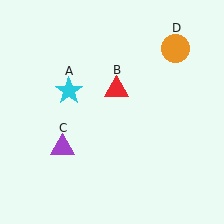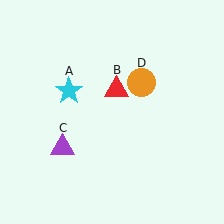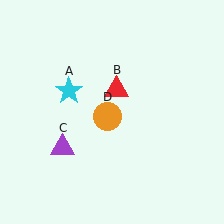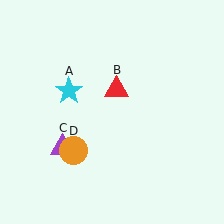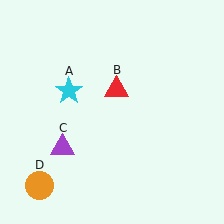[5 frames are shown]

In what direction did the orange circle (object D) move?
The orange circle (object D) moved down and to the left.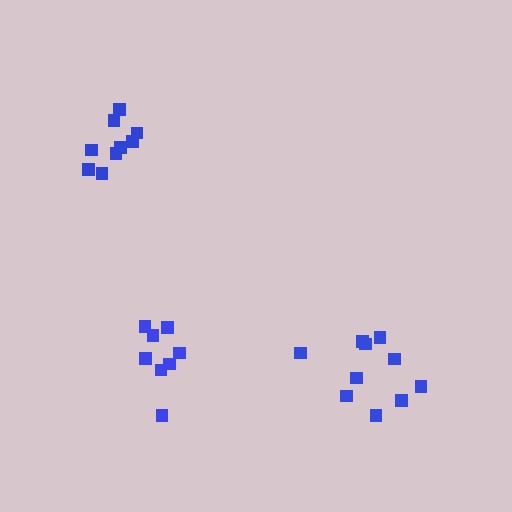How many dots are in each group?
Group 1: 10 dots, Group 2: 8 dots, Group 3: 9 dots (27 total).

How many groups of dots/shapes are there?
There are 3 groups.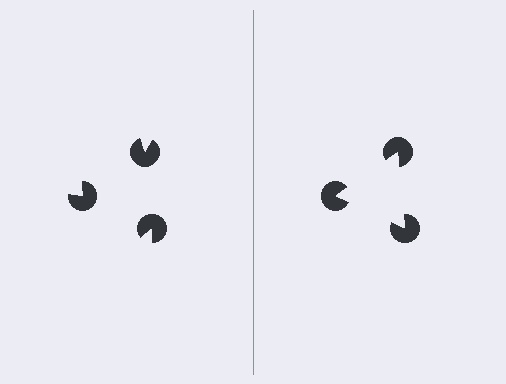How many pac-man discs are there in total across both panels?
6 — 3 on each side.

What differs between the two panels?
The pac-man discs are positioned identically on both sides; only the wedge orientations differ. On the right they align to a triangle; on the left they are misaligned.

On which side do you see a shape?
An illusory triangle appears on the right side. On the left side the wedge cuts are rotated, so no coherent shape forms.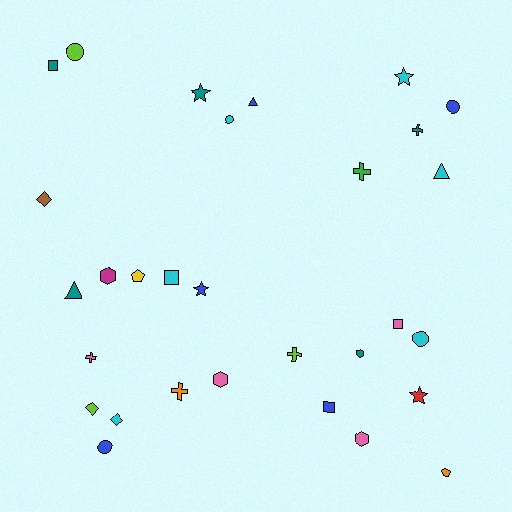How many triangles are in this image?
There are 3 triangles.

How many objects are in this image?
There are 30 objects.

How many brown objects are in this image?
There is 1 brown object.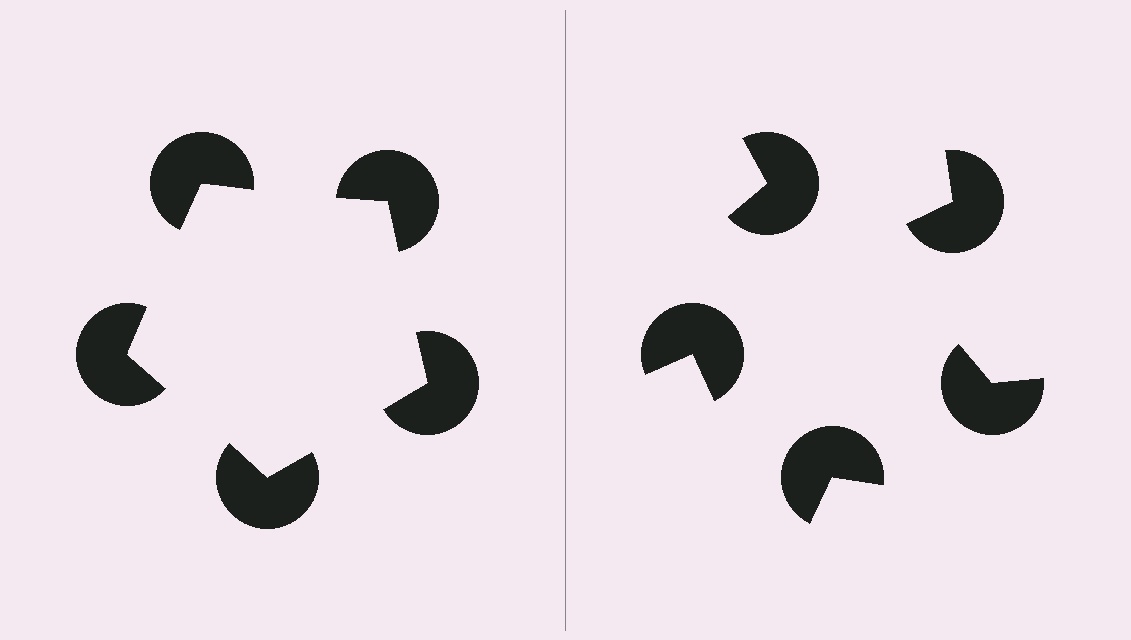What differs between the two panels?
The pac-man discs are positioned identically on both sides; only the wedge orientations differ. On the left they align to a pentagon; on the right they are misaligned.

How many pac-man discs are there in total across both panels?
10 — 5 on each side.